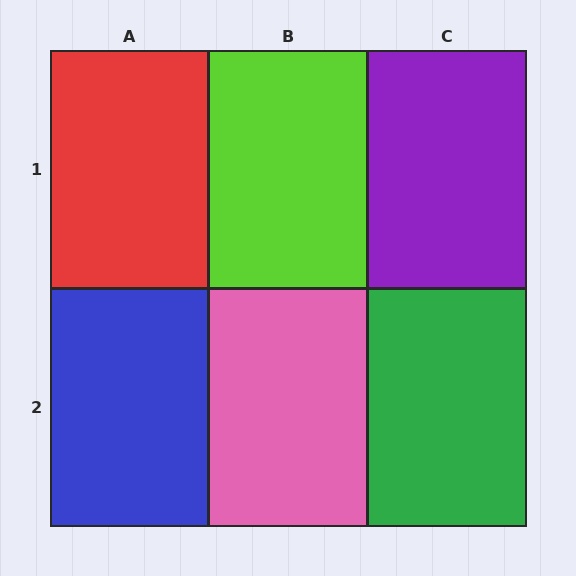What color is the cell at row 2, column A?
Blue.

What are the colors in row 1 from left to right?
Red, lime, purple.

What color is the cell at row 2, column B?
Pink.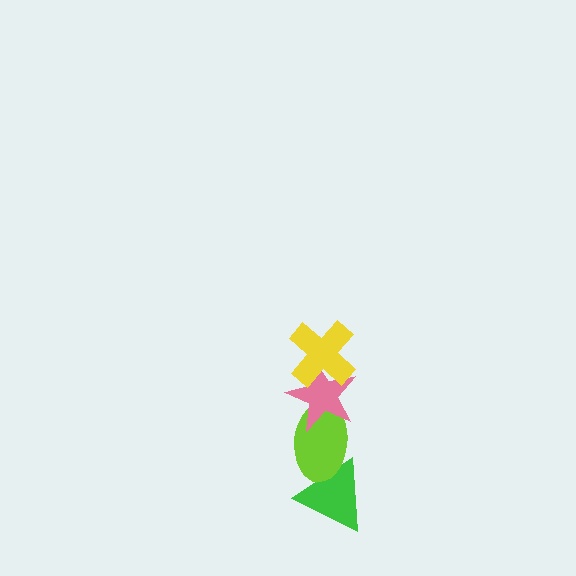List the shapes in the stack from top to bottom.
From top to bottom: the yellow cross, the pink star, the lime ellipse, the green triangle.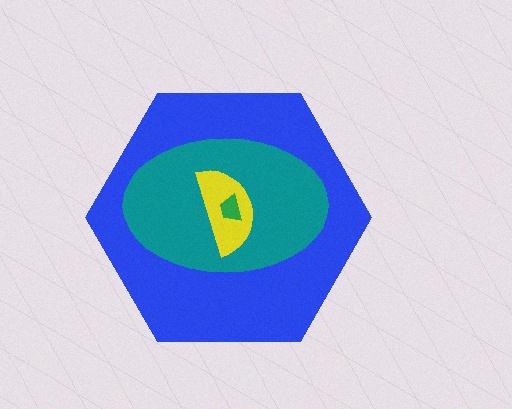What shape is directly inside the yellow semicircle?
The green trapezoid.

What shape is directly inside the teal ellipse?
The yellow semicircle.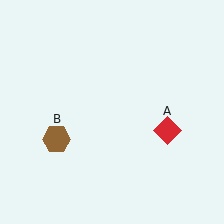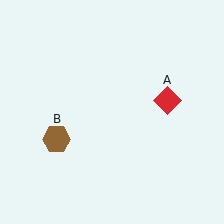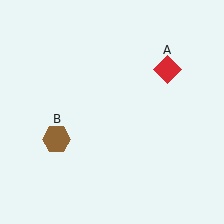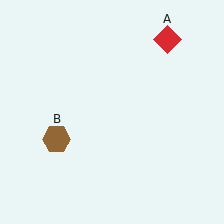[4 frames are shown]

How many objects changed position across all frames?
1 object changed position: red diamond (object A).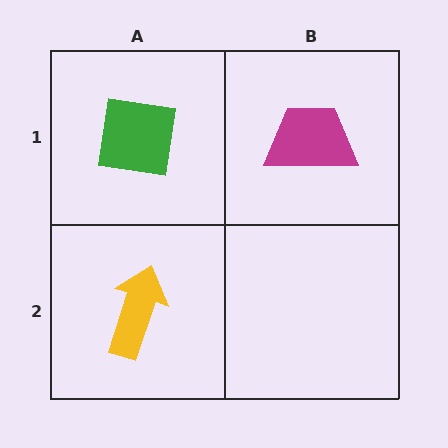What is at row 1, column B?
A magenta trapezoid.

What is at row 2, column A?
A yellow arrow.